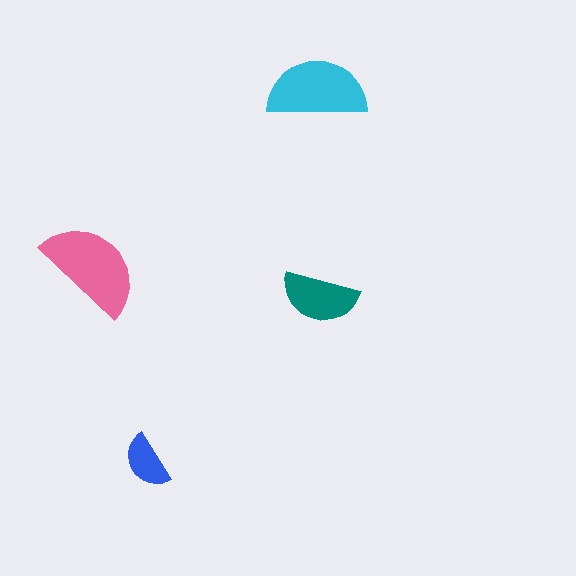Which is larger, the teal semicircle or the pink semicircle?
The pink one.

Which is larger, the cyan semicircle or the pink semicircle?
The pink one.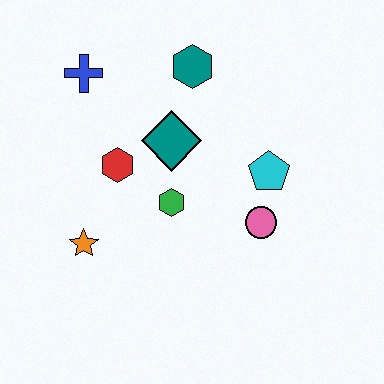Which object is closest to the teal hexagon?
The teal diamond is closest to the teal hexagon.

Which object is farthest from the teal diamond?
The orange star is farthest from the teal diamond.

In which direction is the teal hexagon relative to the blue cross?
The teal hexagon is to the right of the blue cross.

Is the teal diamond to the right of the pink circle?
No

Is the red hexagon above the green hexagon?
Yes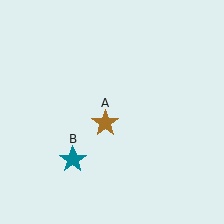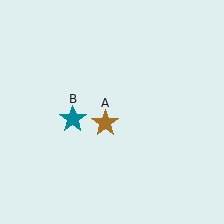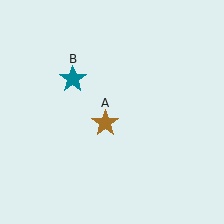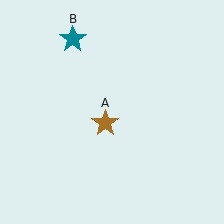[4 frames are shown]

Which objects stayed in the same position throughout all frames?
Brown star (object A) remained stationary.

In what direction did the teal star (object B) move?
The teal star (object B) moved up.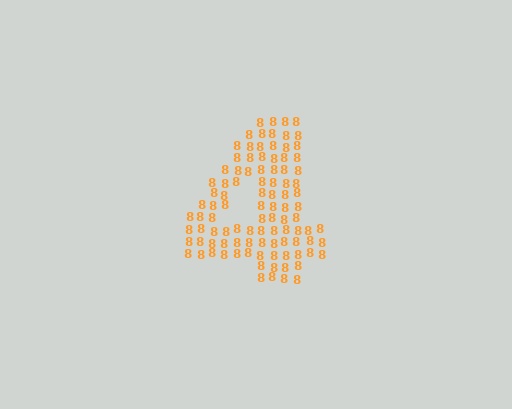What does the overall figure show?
The overall figure shows the digit 4.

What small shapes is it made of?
It is made of small digit 8's.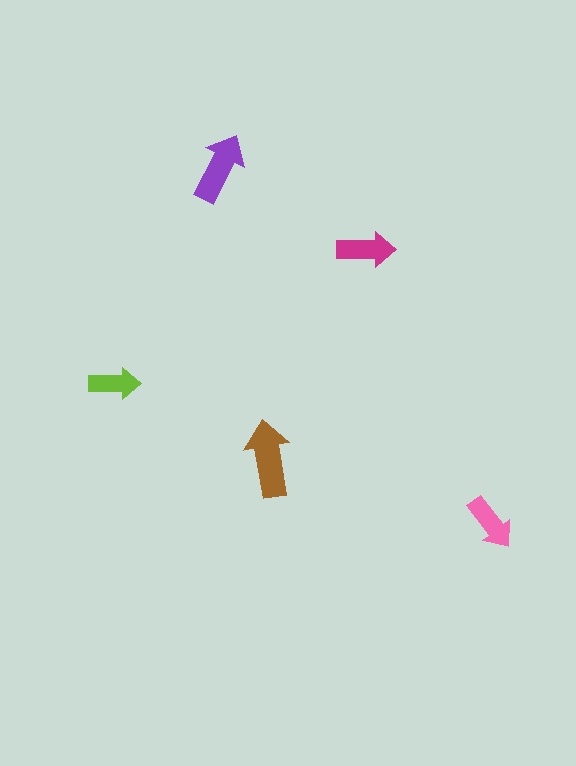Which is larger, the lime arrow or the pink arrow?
The pink one.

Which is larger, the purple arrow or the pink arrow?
The purple one.